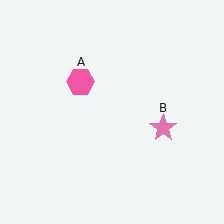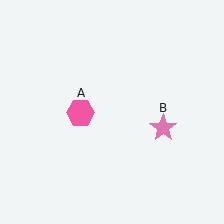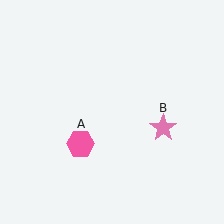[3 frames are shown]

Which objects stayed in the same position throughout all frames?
Pink star (object B) remained stationary.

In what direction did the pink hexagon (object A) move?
The pink hexagon (object A) moved down.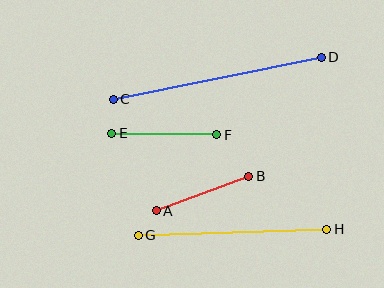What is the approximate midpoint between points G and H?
The midpoint is at approximately (233, 232) pixels.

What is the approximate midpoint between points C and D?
The midpoint is at approximately (217, 78) pixels.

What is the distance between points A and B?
The distance is approximately 98 pixels.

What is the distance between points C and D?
The distance is approximately 212 pixels.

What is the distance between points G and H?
The distance is approximately 189 pixels.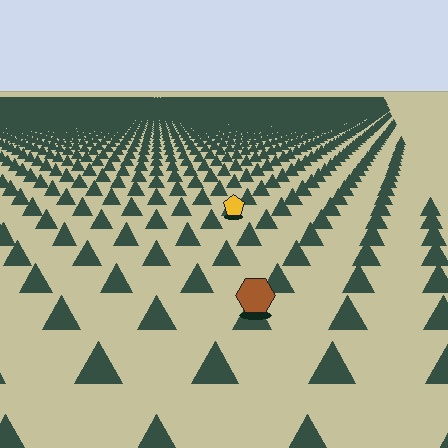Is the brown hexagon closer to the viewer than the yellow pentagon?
Yes. The brown hexagon is closer — you can tell from the texture gradient: the ground texture is coarser near it.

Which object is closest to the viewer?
The brown hexagon is closest. The texture marks near it are larger and more spread out.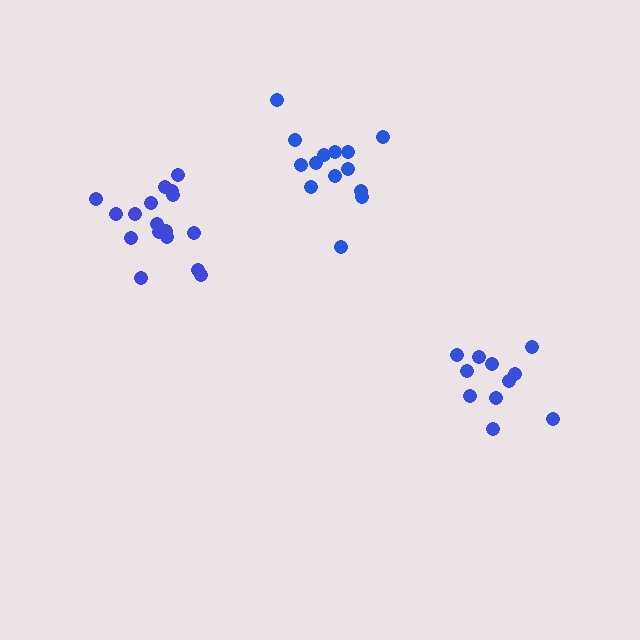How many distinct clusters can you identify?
There are 3 distinct clusters.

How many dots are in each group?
Group 1: 11 dots, Group 2: 14 dots, Group 3: 17 dots (42 total).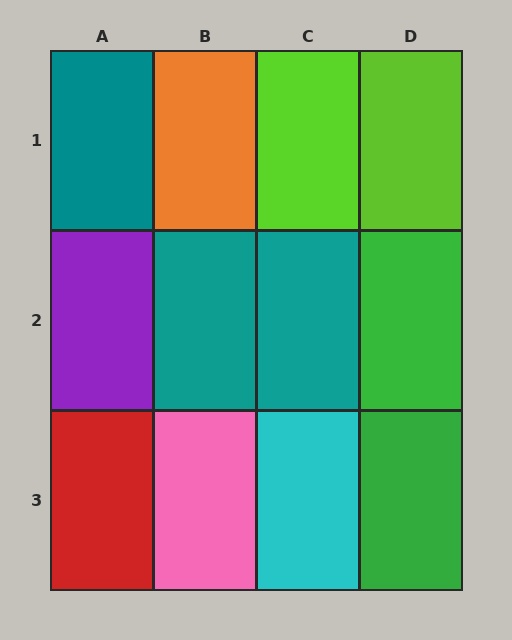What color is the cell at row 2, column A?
Purple.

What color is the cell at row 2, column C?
Teal.